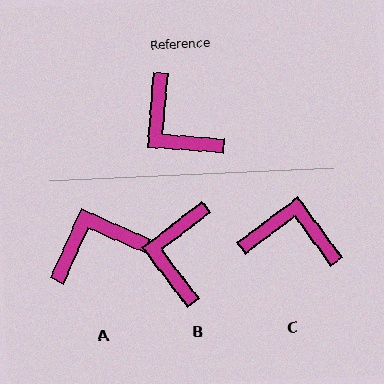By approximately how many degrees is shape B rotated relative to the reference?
Approximately 48 degrees clockwise.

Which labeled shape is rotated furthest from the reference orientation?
C, about 139 degrees away.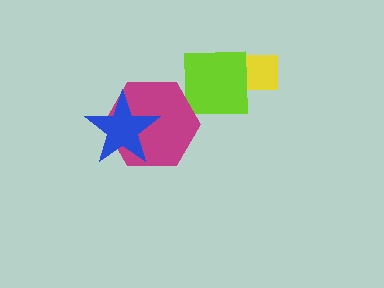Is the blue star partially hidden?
No, no other shape covers it.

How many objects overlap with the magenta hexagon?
2 objects overlap with the magenta hexagon.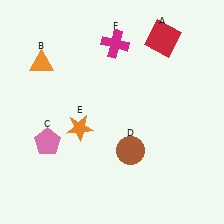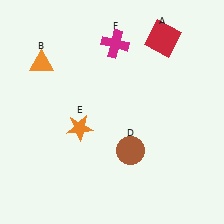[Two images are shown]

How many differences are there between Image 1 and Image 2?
There is 1 difference between the two images.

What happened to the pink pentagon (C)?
The pink pentagon (C) was removed in Image 2. It was in the bottom-left area of Image 1.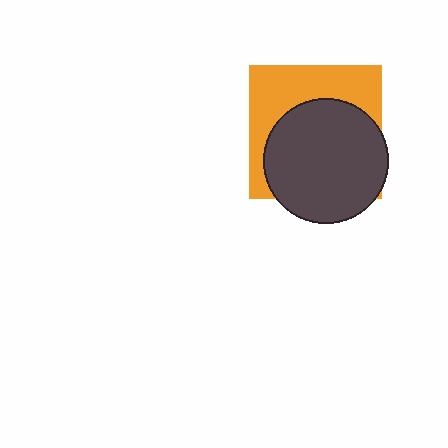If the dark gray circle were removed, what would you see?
You would see the complete orange square.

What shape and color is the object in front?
The object in front is a dark gray circle.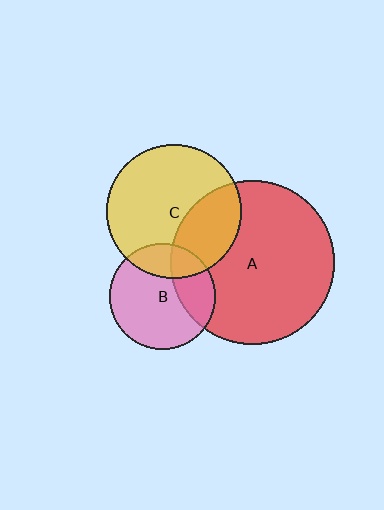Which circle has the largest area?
Circle A (red).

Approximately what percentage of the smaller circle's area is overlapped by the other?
Approximately 30%.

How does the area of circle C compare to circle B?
Approximately 1.6 times.